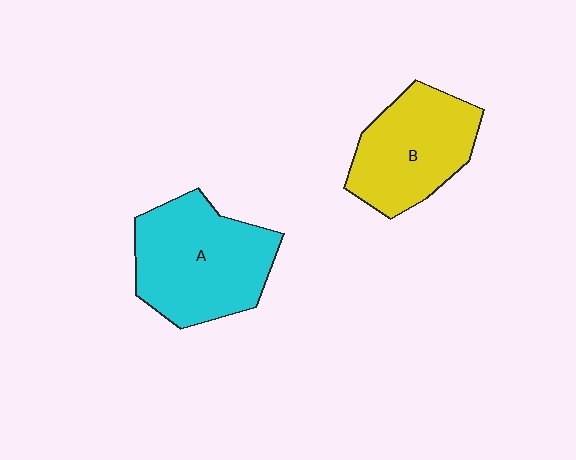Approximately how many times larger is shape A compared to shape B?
Approximately 1.2 times.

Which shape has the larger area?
Shape A (cyan).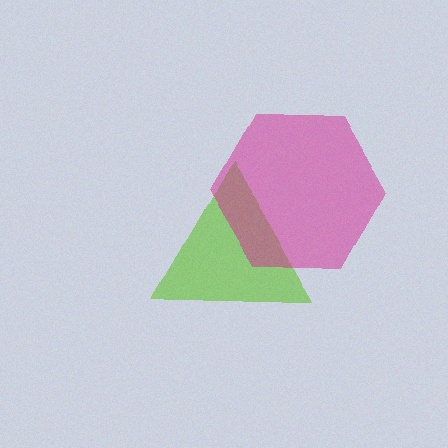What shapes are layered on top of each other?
The layered shapes are: a lime triangle, a magenta hexagon.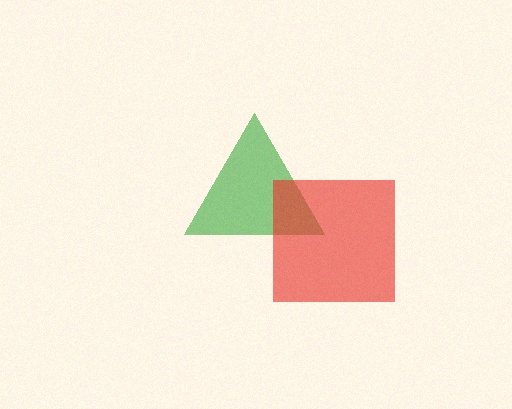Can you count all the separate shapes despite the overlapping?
Yes, there are 2 separate shapes.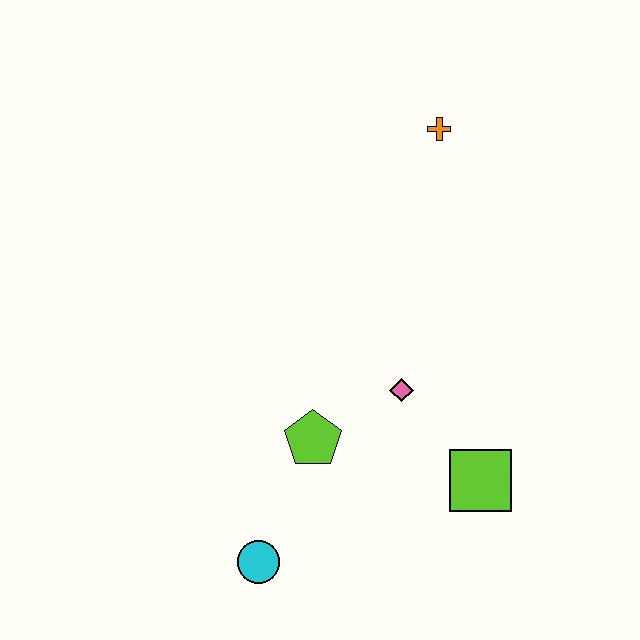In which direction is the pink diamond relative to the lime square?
The pink diamond is above the lime square.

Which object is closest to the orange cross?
The pink diamond is closest to the orange cross.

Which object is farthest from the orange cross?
The cyan circle is farthest from the orange cross.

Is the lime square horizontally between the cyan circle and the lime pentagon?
No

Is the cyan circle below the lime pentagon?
Yes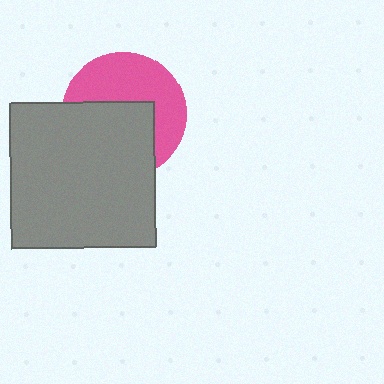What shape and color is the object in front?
The object in front is a gray square.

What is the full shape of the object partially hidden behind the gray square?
The partially hidden object is a pink circle.